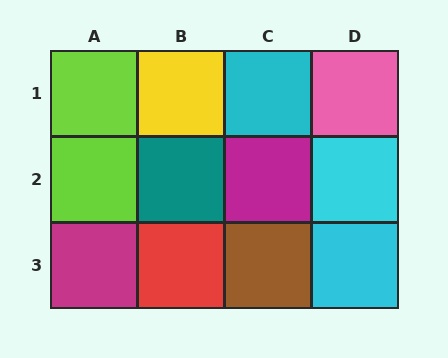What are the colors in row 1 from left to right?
Lime, yellow, cyan, pink.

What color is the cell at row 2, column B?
Teal.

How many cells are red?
1 cell is red.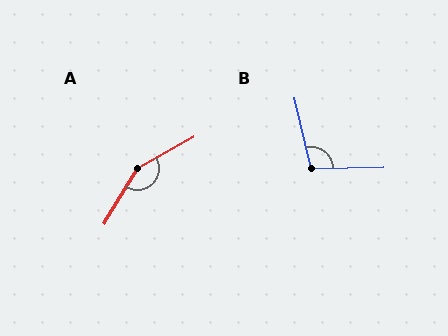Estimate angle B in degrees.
Approximately 102 degrees.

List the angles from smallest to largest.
B (102°), A (151°).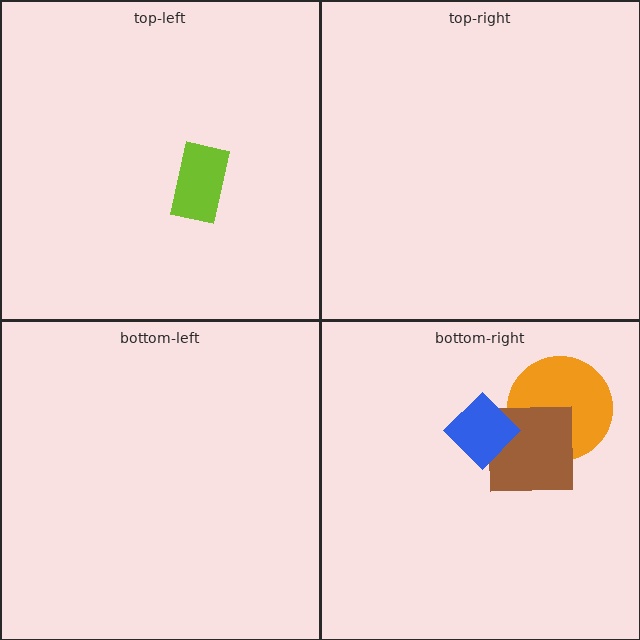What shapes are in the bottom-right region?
The orange circle, the brown square, the blue diamond.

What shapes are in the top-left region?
The lime rectangle.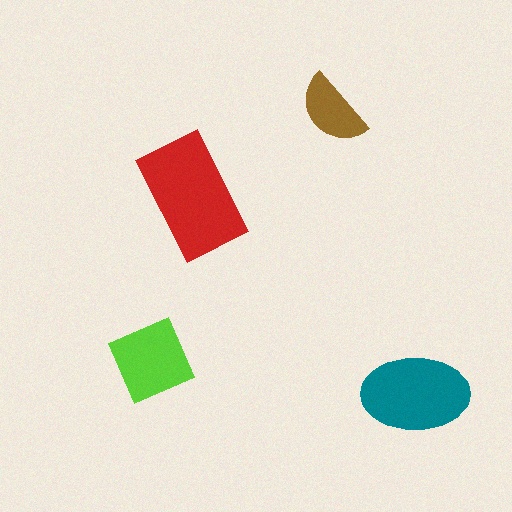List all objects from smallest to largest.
The brown semicircle, the lime diamond, the teal ellipse, the red rectangle.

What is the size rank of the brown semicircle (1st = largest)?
4th.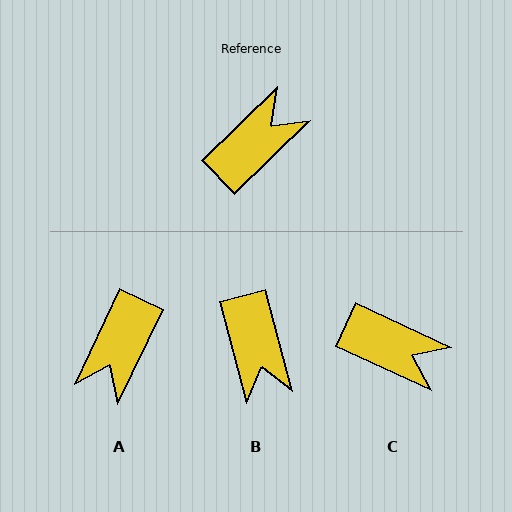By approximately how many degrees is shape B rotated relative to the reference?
Approximately 120 degrees clockwise.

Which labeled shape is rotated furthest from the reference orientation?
A, about 160 degrees away.